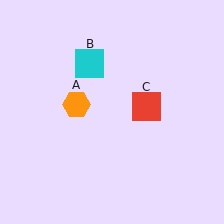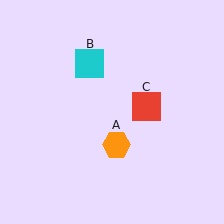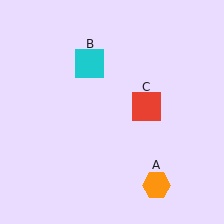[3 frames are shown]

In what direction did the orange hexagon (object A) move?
The orange hexagon (object A) moved down and to the right.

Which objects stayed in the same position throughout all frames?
Cyan square (object B) and red square (object C) remained stationary.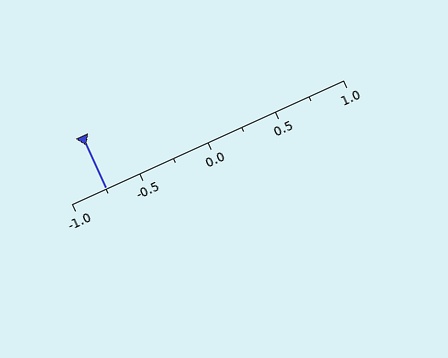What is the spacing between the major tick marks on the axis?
The major ticks are spaced 0.5 apart.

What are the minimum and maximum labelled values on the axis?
The axis runs from -1.0 to 1.0.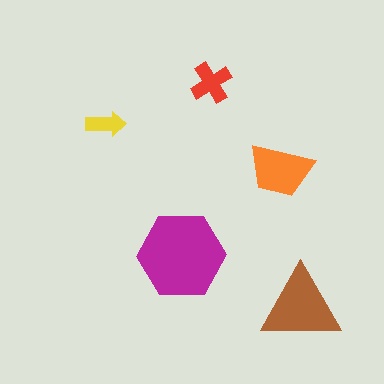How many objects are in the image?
There are 5 objects in the image.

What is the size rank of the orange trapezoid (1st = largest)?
3rd.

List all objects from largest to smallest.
The magenta hexagon, the brown triangle, the orange trapezoid, the red cross, the yellow arrow.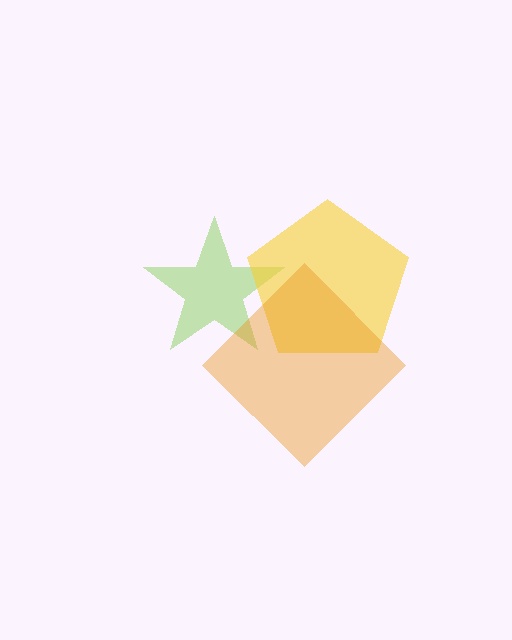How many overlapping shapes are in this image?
There are 3 overlapping shapes in the image.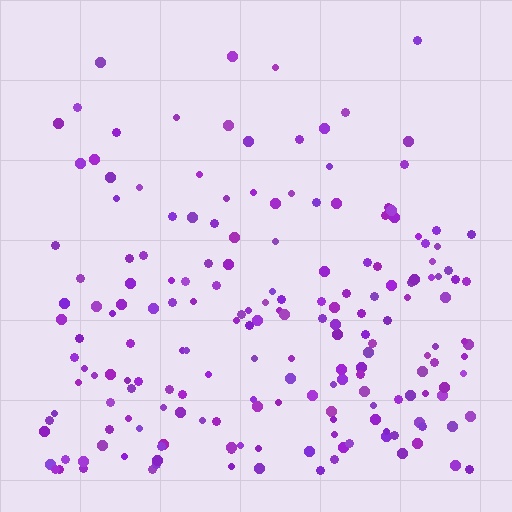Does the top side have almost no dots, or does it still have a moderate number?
Still a moderate number, just noticeably fewer than the bottom.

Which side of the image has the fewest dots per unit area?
The top.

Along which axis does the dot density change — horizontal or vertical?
Vertical.